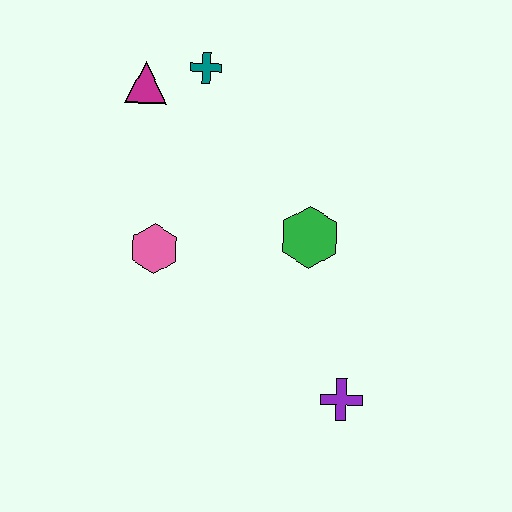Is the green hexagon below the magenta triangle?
Yes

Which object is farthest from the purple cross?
The magenta triangle is farthest from the purple cross.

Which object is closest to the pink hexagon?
The green hexagon is closest to the pink hexagon.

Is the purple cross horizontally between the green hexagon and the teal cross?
No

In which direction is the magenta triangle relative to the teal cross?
The magenta triangle is to the left of the teal cross.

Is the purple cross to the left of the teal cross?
No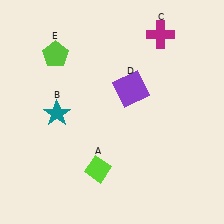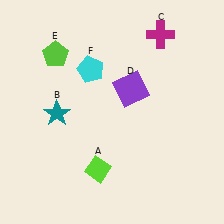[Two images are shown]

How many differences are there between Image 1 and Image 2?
There is 1 difference between the two images.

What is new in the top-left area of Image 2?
A cyan pentagon (F) was added in the top-left area of Image 2.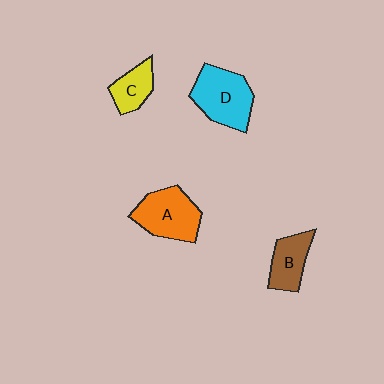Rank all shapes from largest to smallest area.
From largest to smallest: D (cyan), A (orange), B (brown), C (yellow).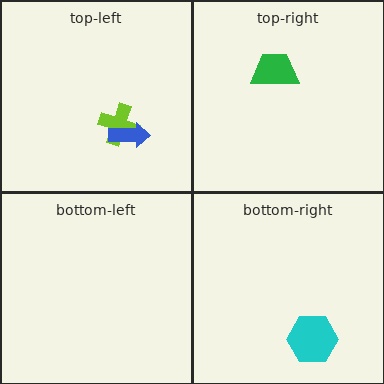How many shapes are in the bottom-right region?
1.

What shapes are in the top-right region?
The green trapezoid.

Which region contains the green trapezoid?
The top-right region.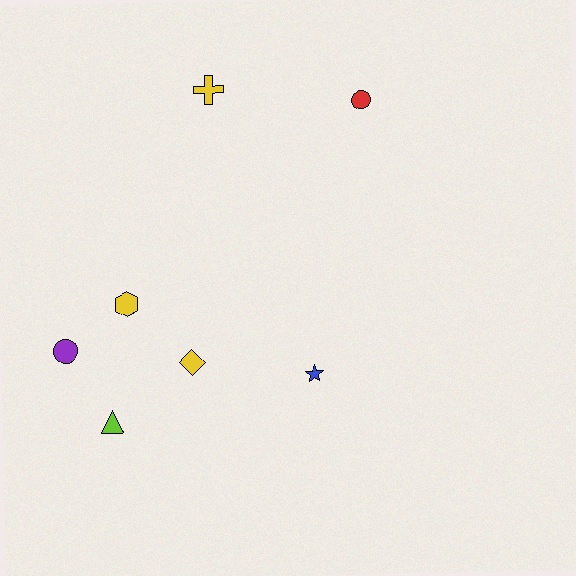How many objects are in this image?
There are 7 objects.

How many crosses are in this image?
There is 1 cross.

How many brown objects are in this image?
There are no brown objects.